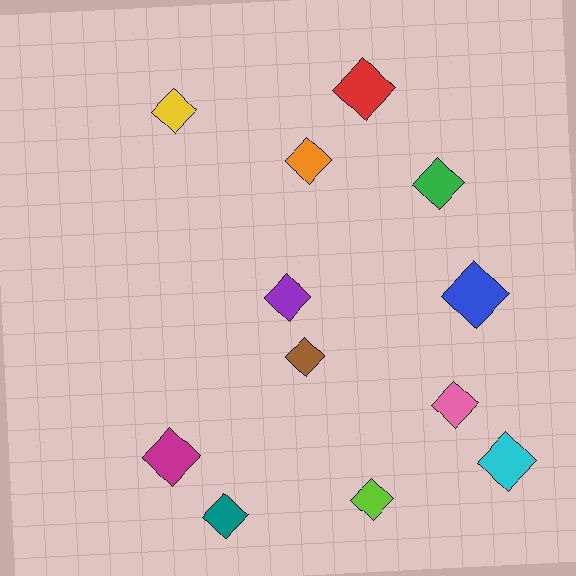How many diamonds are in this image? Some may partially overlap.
There are 12 diamonds.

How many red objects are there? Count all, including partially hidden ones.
There is 1 red object.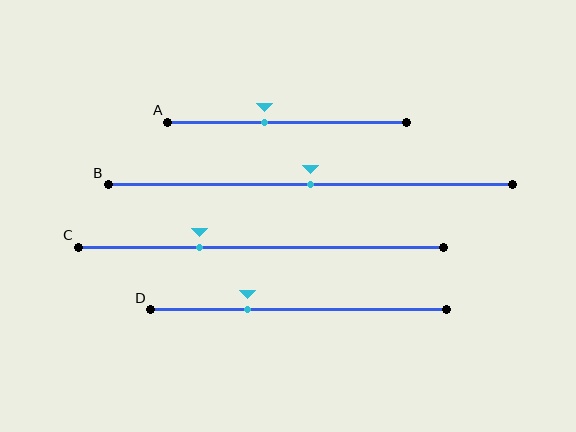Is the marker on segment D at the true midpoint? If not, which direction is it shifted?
No, the marker on segment D is shifted to the left by about 17% of the segment length.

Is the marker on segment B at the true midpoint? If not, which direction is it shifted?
Yes, the marker on segment B is at the true midpoint.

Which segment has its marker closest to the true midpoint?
Segment B has its marker closest to the true midpoint.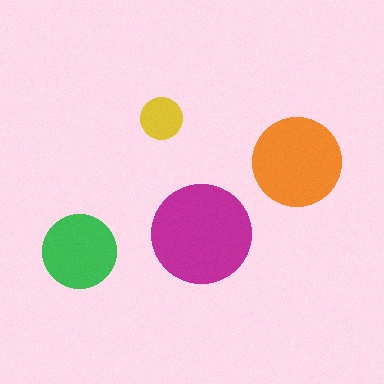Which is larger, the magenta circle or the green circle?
The magenta one.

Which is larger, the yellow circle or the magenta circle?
The magenta one.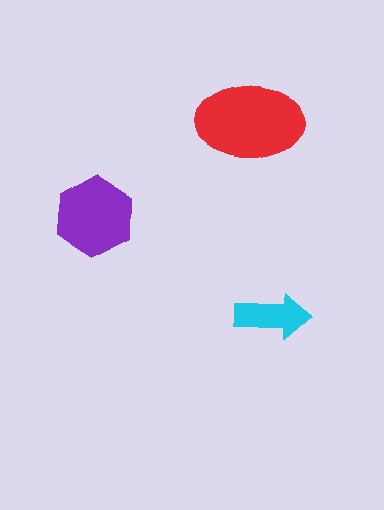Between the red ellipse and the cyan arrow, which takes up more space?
The red ellipse.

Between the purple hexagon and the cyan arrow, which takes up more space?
The purple hexagon.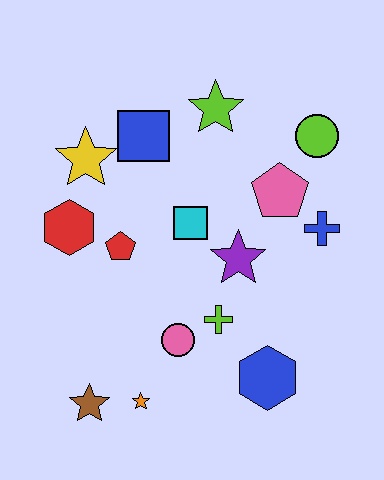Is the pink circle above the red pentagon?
No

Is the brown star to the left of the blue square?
Yes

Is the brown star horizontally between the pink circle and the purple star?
No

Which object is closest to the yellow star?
The blue square is closest to the yellow star.